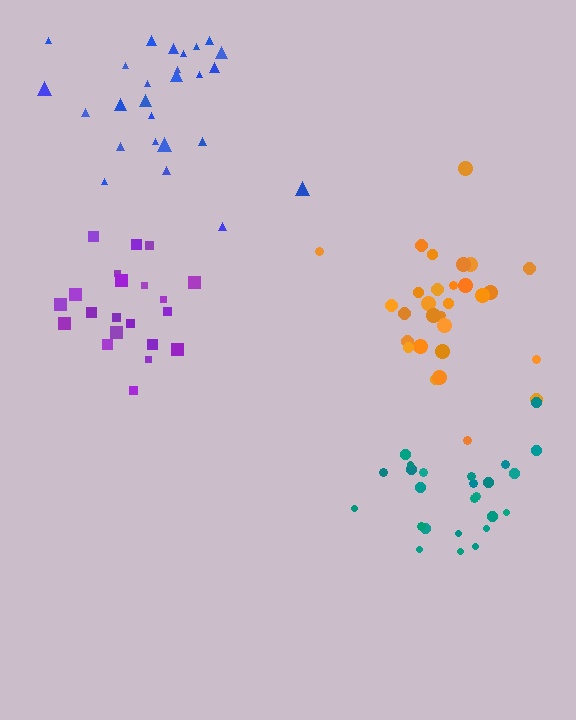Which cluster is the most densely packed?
Teal.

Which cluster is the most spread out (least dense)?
Blue.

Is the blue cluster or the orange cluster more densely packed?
Orange.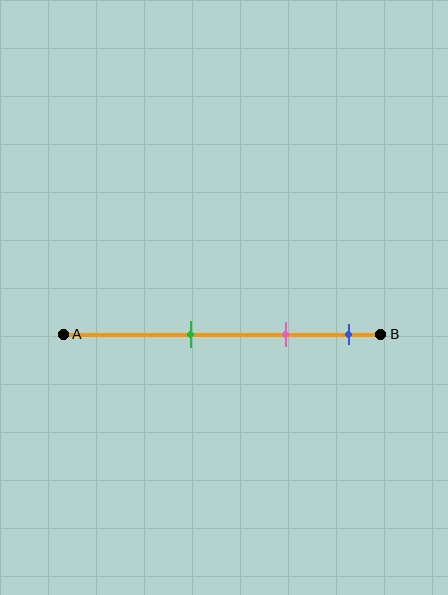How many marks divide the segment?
There are 3 marks dividing the segment.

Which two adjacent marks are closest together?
The pink and blue marks are the closest adjacent pair.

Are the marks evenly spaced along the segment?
Yes, the marks are approximately evenly spaced.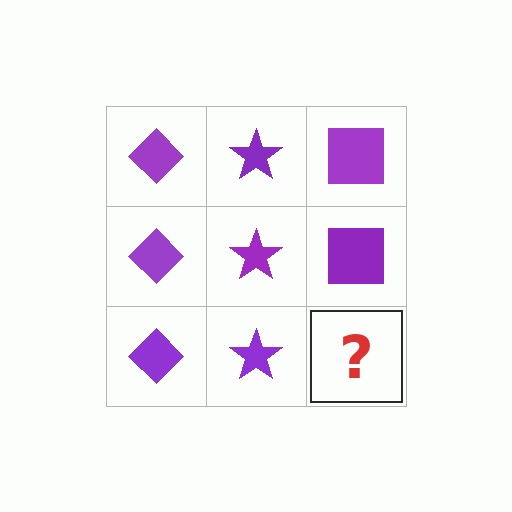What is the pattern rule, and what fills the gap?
The rule is that each column has a consistent shape. The gap should be filled with a purple square.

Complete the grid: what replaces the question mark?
The question mark should be replaced with a purple square.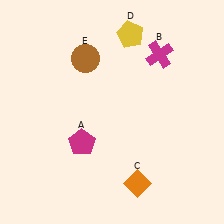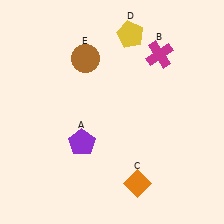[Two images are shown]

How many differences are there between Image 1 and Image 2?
There is 1 difference between the two images.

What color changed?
The pentagon (A) changed from magenta in Image 1 to purple in Image 2.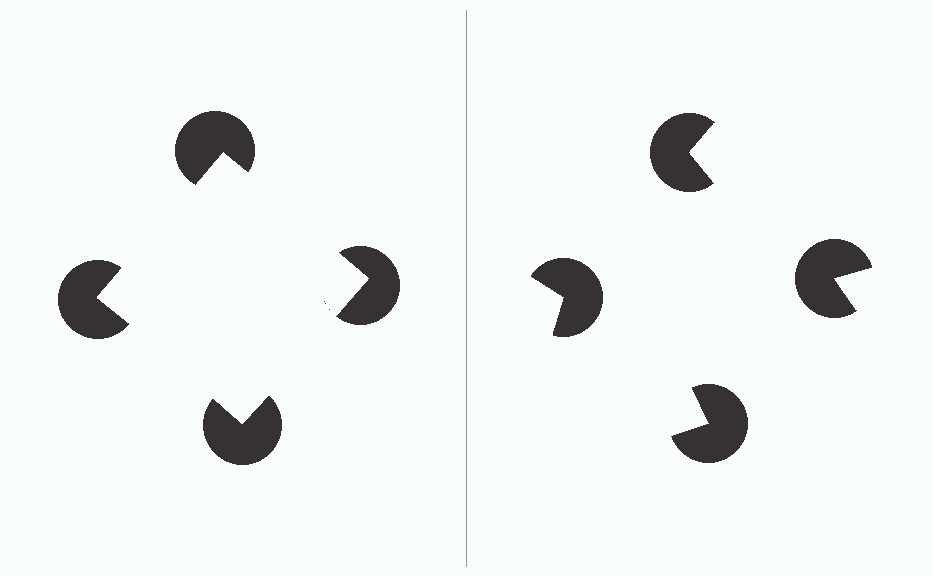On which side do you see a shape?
An illusory square appears on the left side. On the right side the wedge cuts are rotated, so no coherent shape forms.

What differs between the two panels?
The pac-man discs are positioned identically on both sides; only the wedge orientations differ. On the left they align to a square; on the right they are misaligned.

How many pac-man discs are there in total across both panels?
8 — 4 on each side.